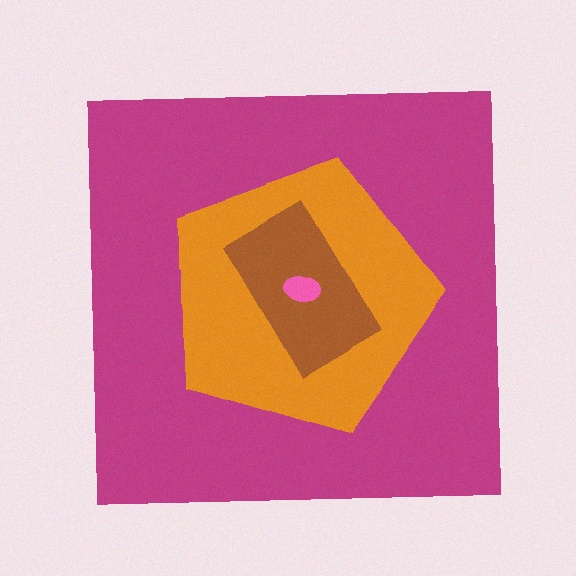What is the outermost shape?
The magenta square.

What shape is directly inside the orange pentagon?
The brown rectangle.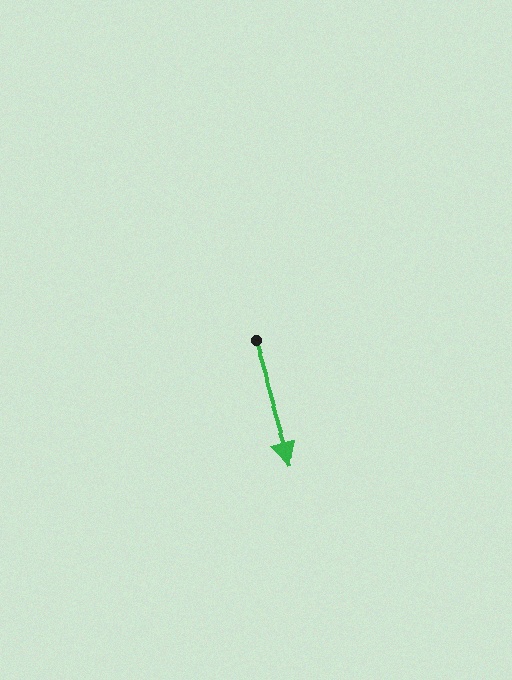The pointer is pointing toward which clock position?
Roughly 5 o'clock.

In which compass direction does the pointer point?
South.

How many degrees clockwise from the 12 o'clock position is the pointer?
Approximately 163 degrees.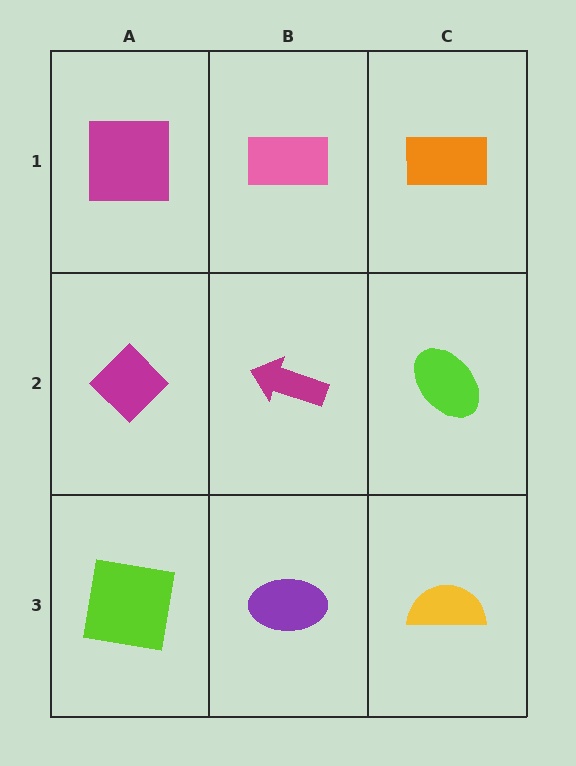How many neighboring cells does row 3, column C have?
2.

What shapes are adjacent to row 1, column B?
A magenta arrow (row 2, column B), a magenta square (row 1, column A), an orange rectangle (row 1, column C).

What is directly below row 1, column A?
A magenta diamond.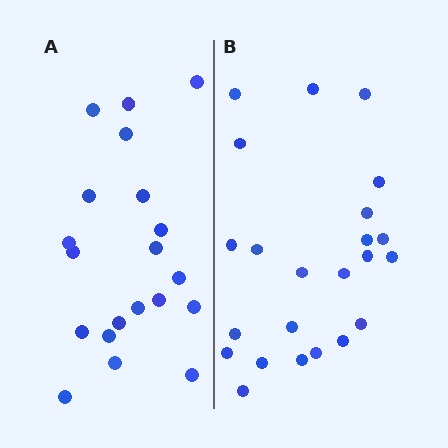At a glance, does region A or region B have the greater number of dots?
Region B (the right region) has more dots.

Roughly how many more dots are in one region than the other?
Region B has just a few more — roughly 2 or 3 more dots than region A.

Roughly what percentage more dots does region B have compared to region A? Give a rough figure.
About 15% more.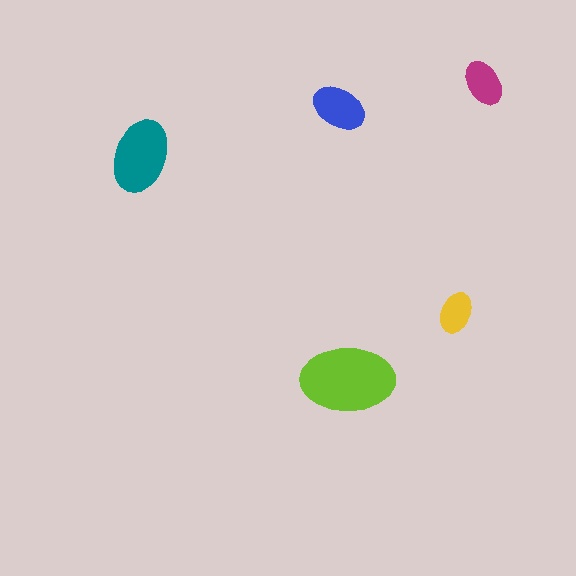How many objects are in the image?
There are 5 objects in the image.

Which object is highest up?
The magenta ellipse is topmost.